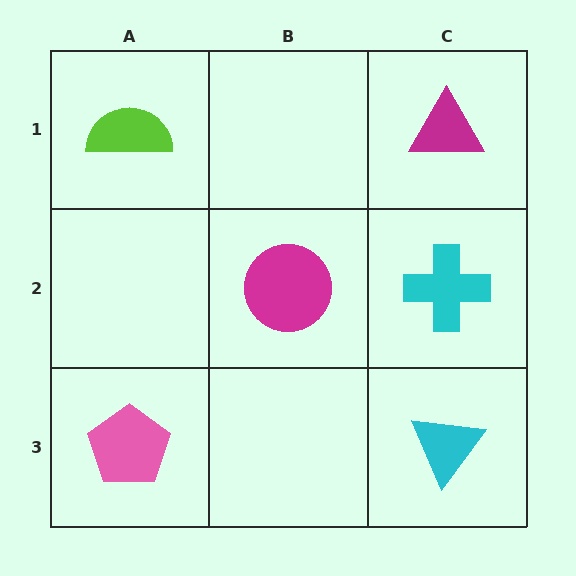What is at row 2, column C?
A cyan cross.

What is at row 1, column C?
A magenta triangle.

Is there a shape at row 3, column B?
No, that cell is empty.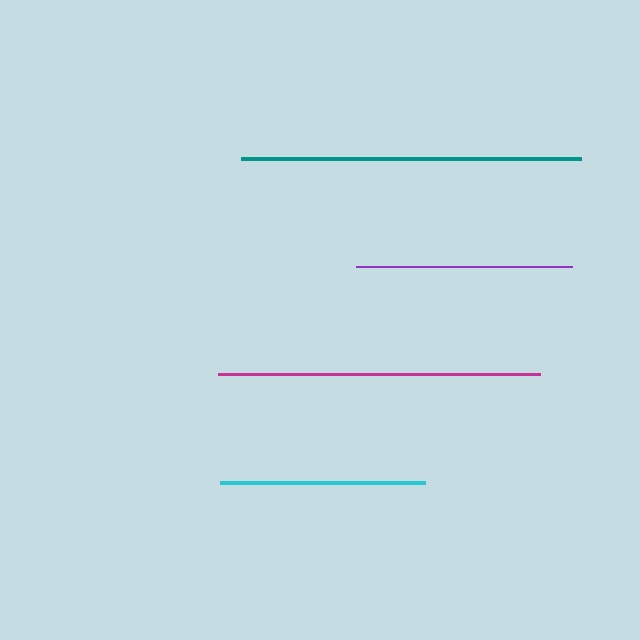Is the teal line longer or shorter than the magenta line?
The teal line is longer than the magenta line.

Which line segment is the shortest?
The cyan line is the shortest at approximately 204 pixels.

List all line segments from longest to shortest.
From longest to shortest: teal, magenta, purple, cyan.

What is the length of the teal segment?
The teal segment is approximately 340 pixels long.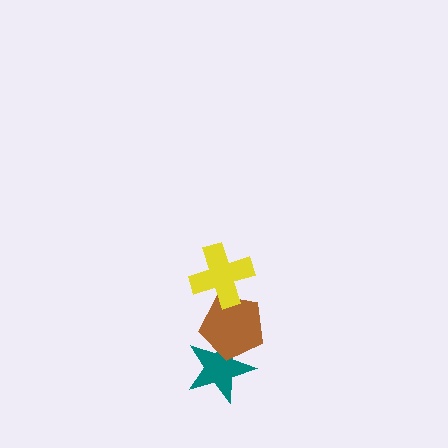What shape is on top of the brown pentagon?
The yellow cross is on top of the brown pentagon.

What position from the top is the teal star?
The teal star is 3rd from the top.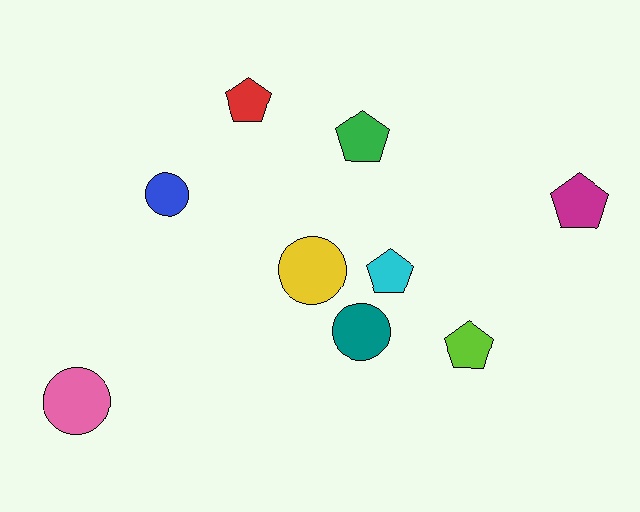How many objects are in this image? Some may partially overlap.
There are 9 objects.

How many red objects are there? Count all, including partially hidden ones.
There is 1 red object.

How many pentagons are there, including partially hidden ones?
There are 5 pentagons.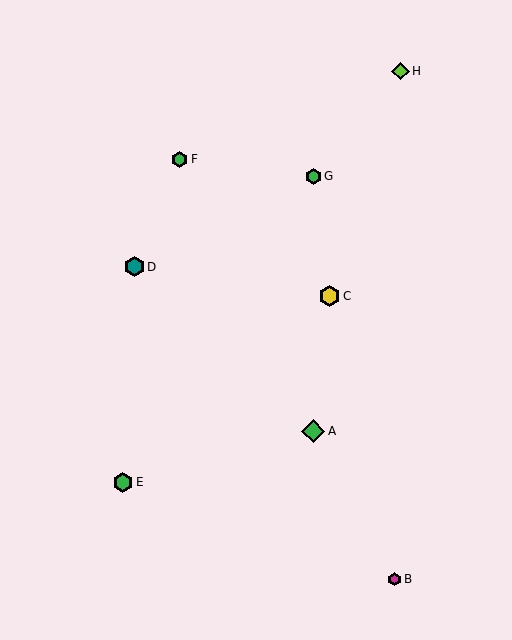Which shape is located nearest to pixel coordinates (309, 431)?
The green diamond (labeled A) at (313, 431) is nearest to that location.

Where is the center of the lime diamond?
The center of the lime diamond is at (400, 71).